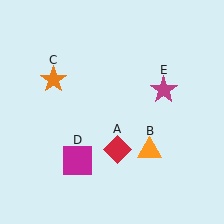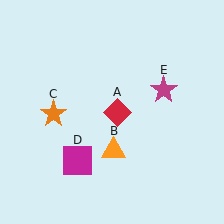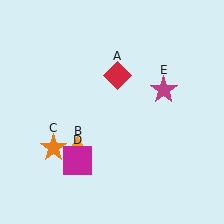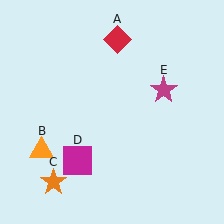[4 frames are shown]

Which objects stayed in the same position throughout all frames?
Magenta square (object D) and magenta star (object E) remained stationary.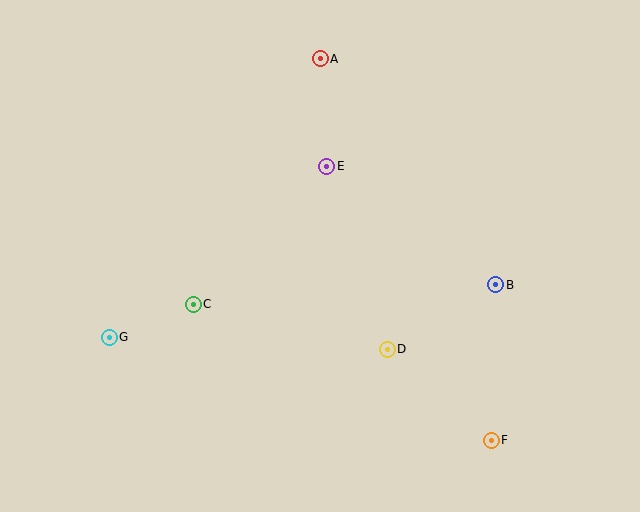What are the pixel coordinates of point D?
Point D is at (387, 349).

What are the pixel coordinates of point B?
Point B is at (496, 285).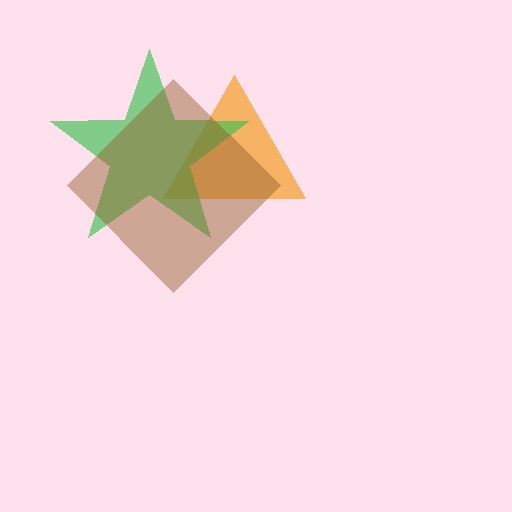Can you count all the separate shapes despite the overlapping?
Yes, there are 3 separate shapes.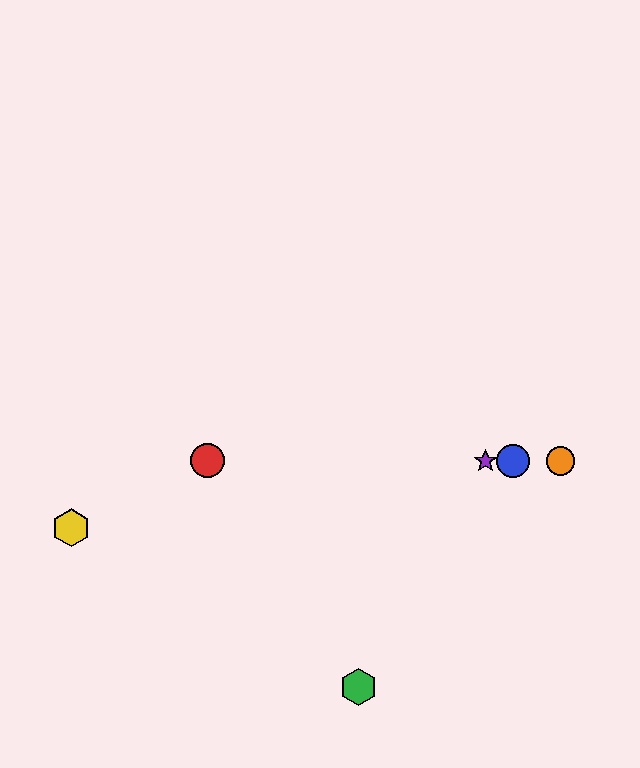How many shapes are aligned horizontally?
4 shapes (the red circle, the blue circle, the purple star, the orange circle) are aligned horizontally.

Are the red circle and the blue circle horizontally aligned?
Yes, both are at y≈461.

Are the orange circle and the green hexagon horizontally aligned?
No, the orange circle is at y≈461 and the green hexagon is at y≈687.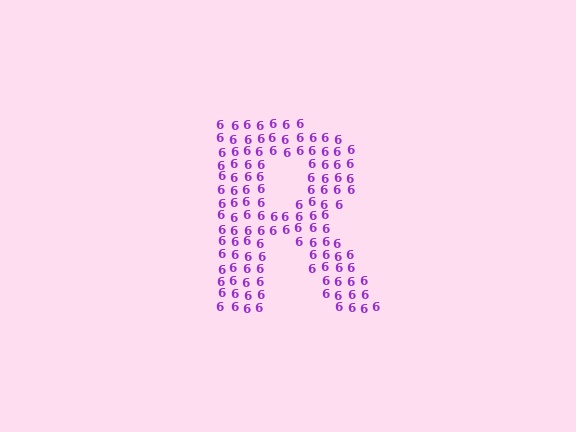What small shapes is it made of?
It is made of small digit 6's.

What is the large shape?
The large shape is the letter R.